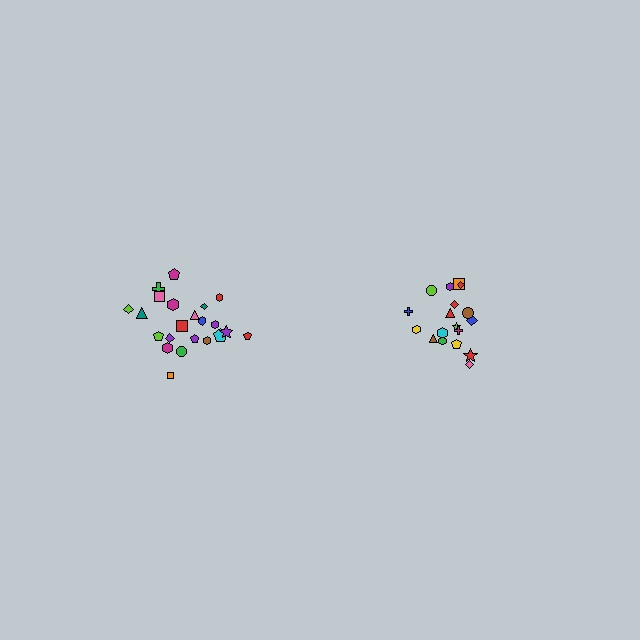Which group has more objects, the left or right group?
The left group.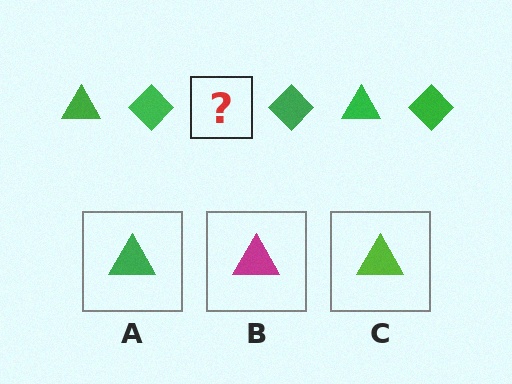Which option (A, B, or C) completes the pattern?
A.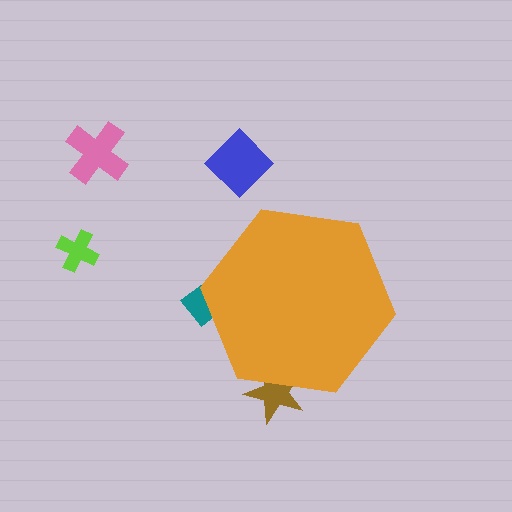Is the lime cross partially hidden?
No, the lime cross is fully visible.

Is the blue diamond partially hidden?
No, the blue diamond is fully visible.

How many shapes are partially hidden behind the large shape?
2 shapes are partially hidden.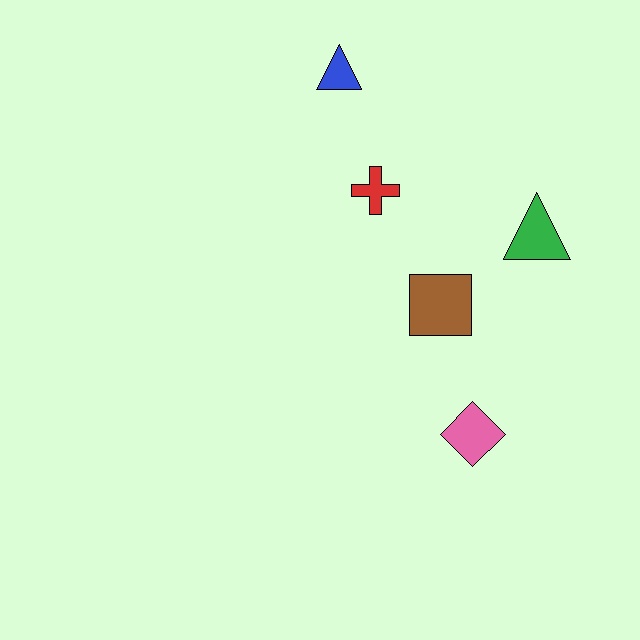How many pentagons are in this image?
There are no pentagons.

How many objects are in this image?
There are 5 objects.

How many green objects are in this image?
There is 1 green object.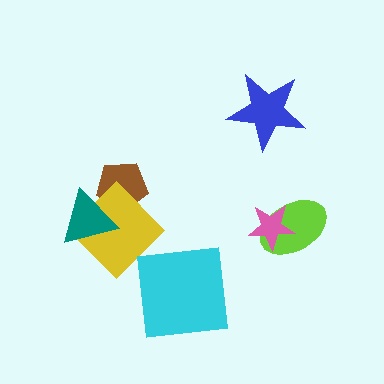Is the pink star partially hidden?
No, no other shape covers it.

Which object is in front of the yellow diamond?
The teal triangle is in front of the yellow diamond.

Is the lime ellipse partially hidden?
Yes, it is partially covered by another shape.